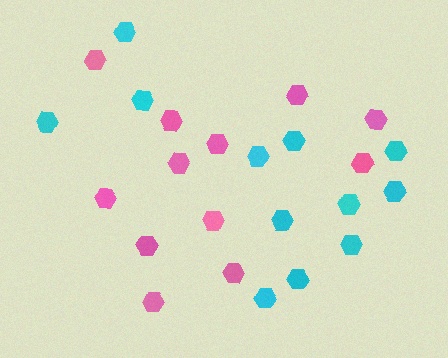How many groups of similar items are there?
There are 2 groups: one group of pink hexagons (12) and one group of cyan hexagons (12).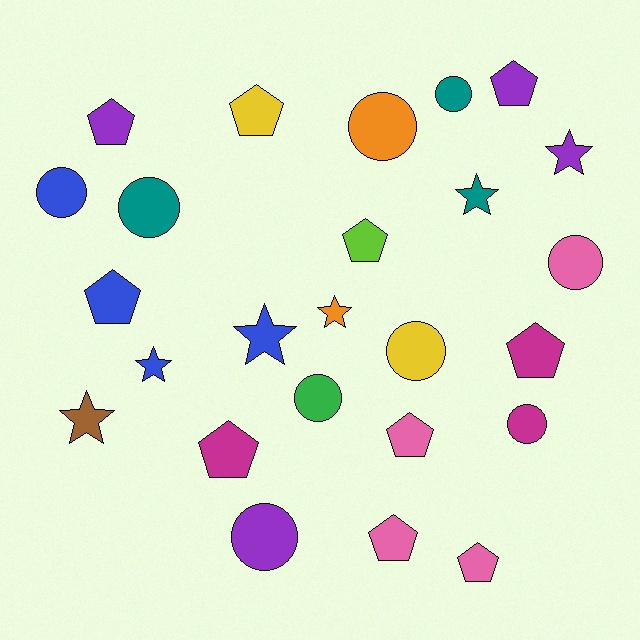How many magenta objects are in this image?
There are 3 magenta objects.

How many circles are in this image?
There are 9 circles.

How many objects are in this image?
There are 25 objects.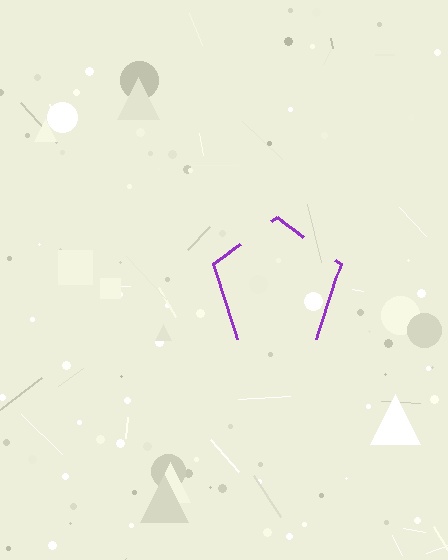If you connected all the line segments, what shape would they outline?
They would outline a pentagon.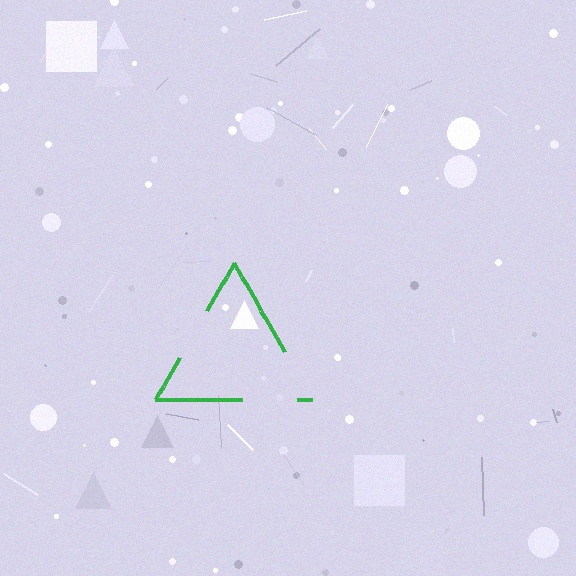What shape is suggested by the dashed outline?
The dashed outline suggests a triangle.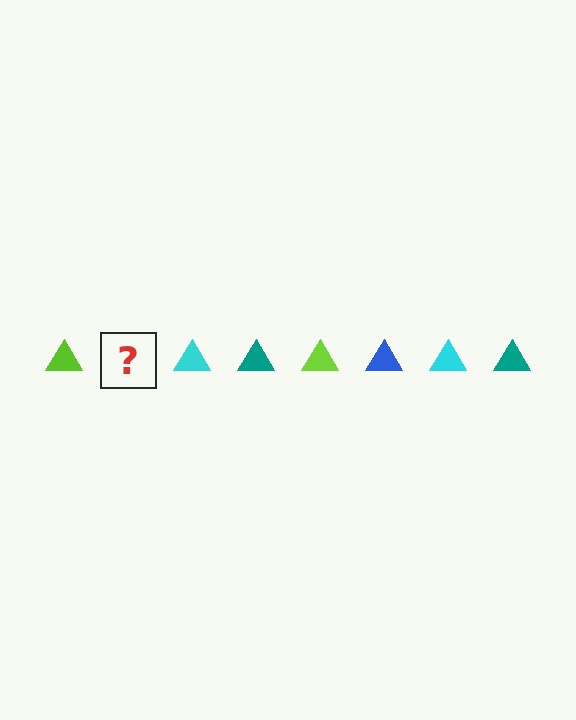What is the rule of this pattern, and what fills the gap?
The rule is that the pattern cycles through lime, blue, cyan, teal triangles. The gap should be filled with a blue triangle.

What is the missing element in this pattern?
The missing element is a blue triangle.